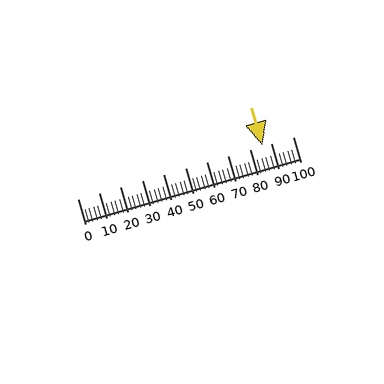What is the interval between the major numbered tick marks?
The major tick marks are spaced 10 units apart.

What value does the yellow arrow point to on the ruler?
The yellow arrow points to approximately 86.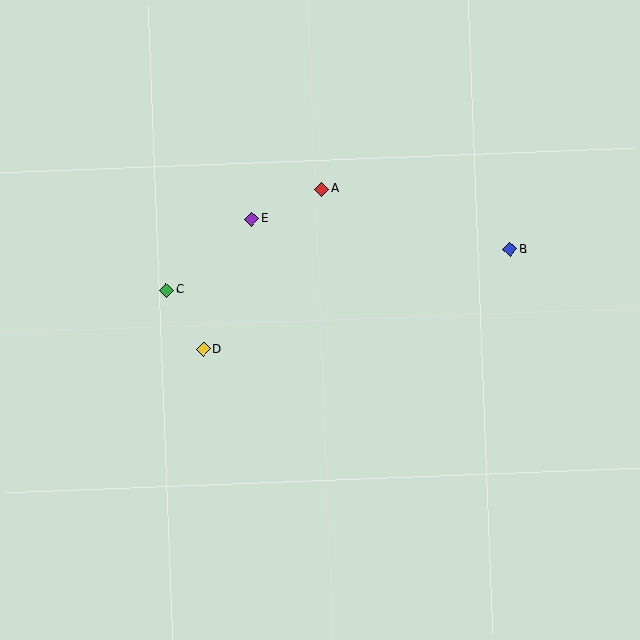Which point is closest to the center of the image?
Point D at (203, 349) is closest to the center.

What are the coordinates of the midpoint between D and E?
The midpoint between D and E is at (228, 284).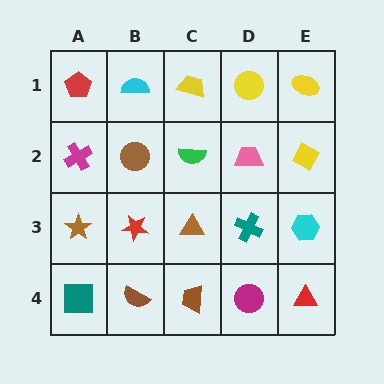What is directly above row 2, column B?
A cyan semicircle.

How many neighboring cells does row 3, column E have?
3.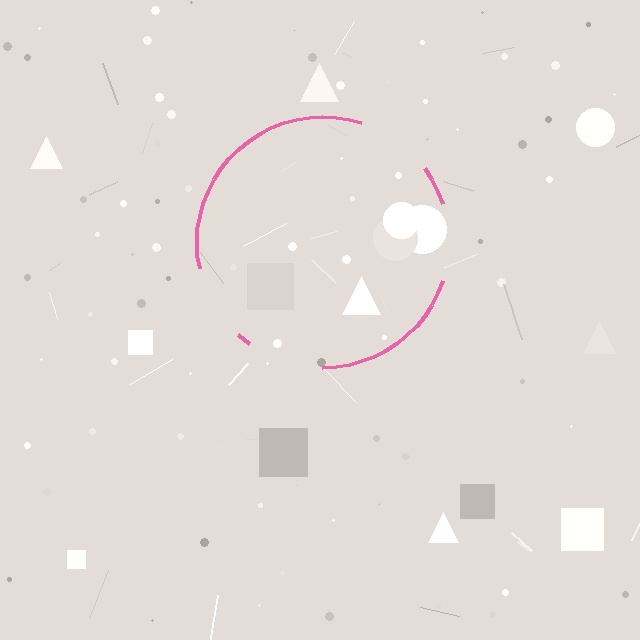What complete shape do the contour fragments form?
The contour fragments form a circle.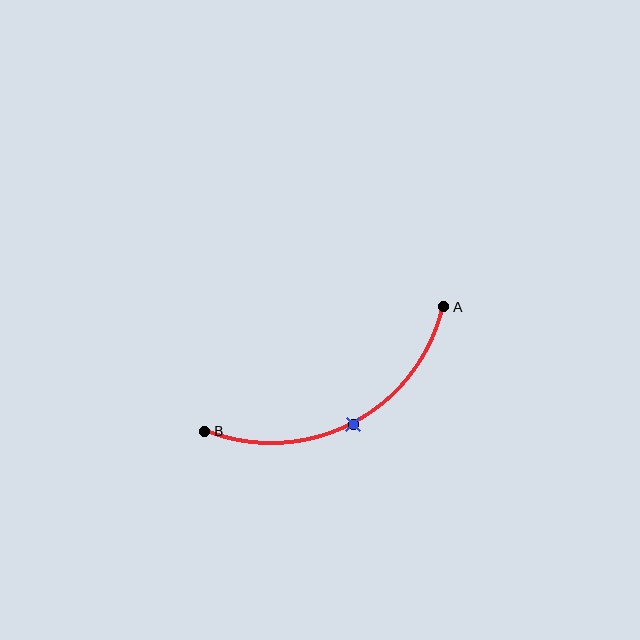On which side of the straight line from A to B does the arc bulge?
The arc bulges below the straight line connecting A and B.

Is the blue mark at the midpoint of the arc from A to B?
Yes. The blue mark lies on the arc at equal arc-length from both A and B — it is the arc midpoint.